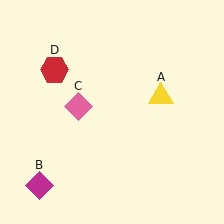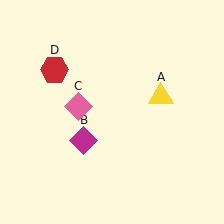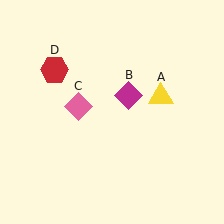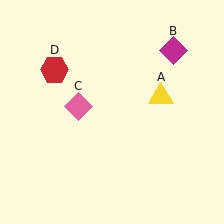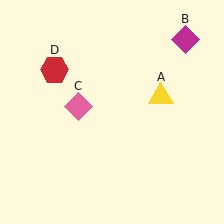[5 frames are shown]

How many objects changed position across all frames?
1 object changed position: magenta diamond (object B).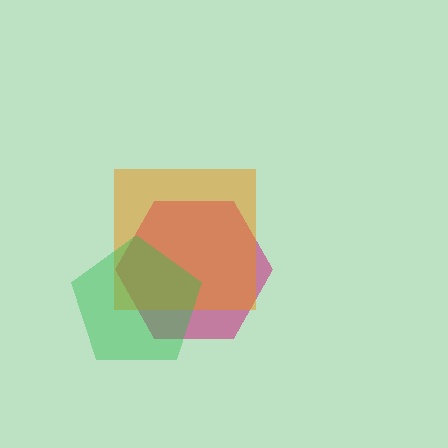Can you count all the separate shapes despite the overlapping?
Yes, there are 3 separate shapes.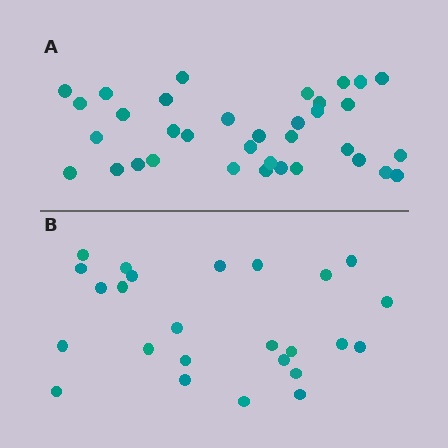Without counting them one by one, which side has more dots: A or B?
Region A (the top region) has more dots.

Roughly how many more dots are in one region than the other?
Region A has roughly 10 or so more dots than region B.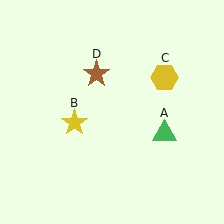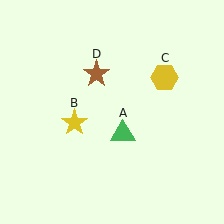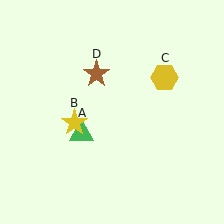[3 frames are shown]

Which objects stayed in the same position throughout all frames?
Yellow star (object B) and yellow hexagon (object C) and brown star (object D) remained stationary.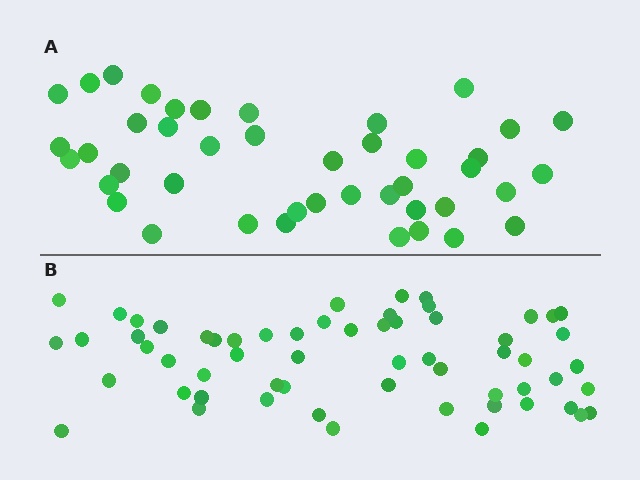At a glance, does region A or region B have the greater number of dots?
Region B (the bottom region) has more dots.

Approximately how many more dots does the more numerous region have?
Region B has approximately 15 more dots than region A.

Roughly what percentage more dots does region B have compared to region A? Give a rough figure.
About 40% more.